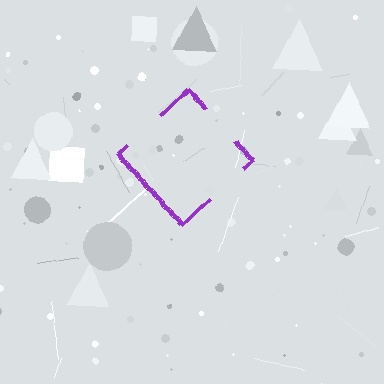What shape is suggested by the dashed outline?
The dashed outline suggests a diamond.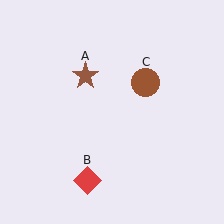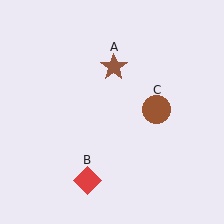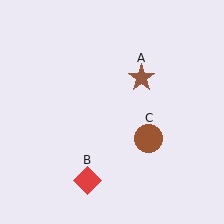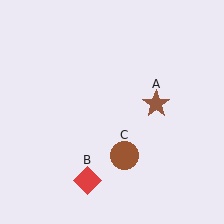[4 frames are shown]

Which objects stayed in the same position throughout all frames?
Red diamond (object B) remained stationary.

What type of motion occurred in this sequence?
The brown star (object A), brown circle (object C) rotated clockwise around the center of the scene.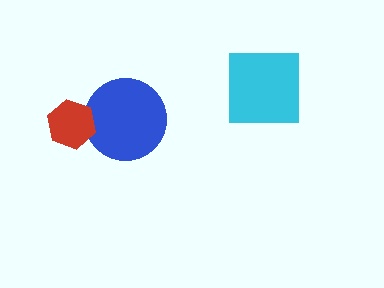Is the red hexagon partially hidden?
No, no other shape covers it.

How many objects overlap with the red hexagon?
1 object overlaps with the red hexagon.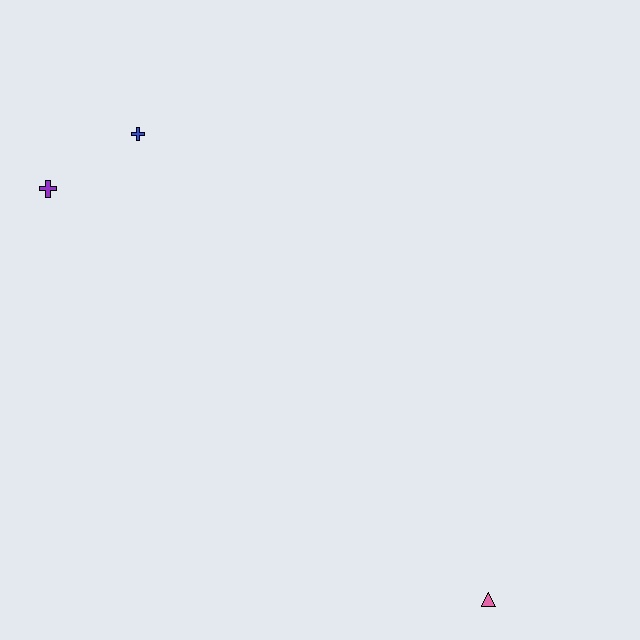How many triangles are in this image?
There is 1 triangle.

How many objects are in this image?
There are 3 objects.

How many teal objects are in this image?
There are no teal objects.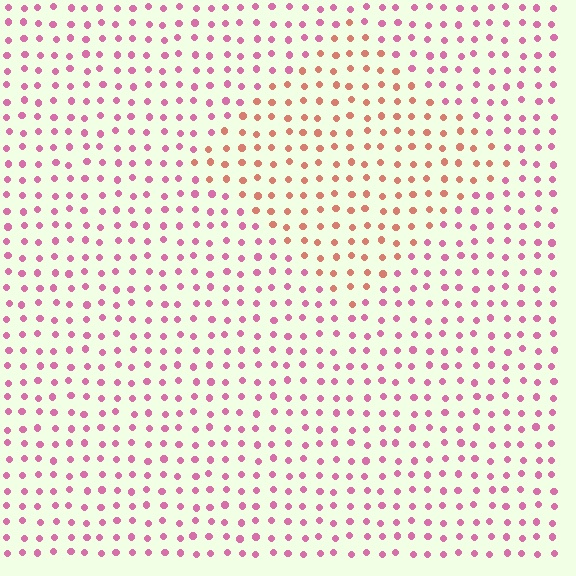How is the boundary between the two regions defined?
The boundary is defined purely by a slight shift in hue (about 42 degrees). Spacing, size, and orientation are identical on both sides.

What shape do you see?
I see a diamond.